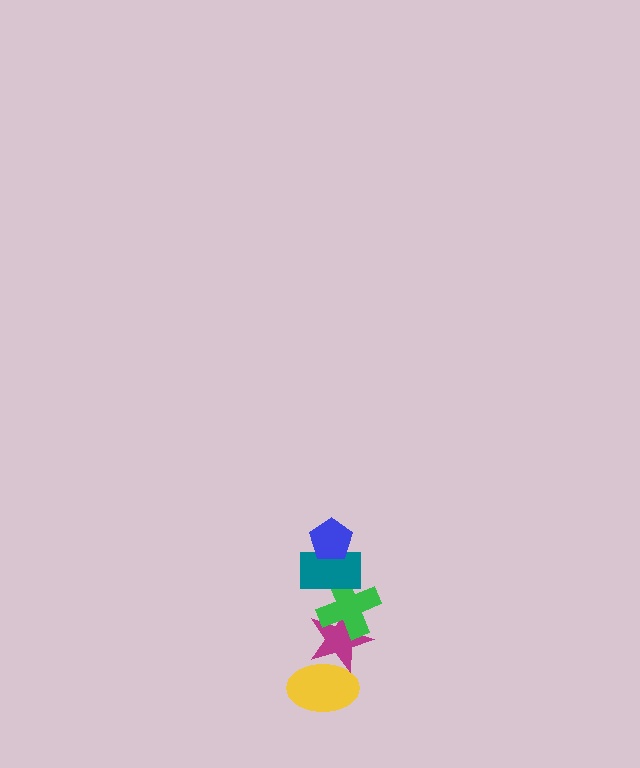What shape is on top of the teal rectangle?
The blue pentagon is on top of the teal rectangle.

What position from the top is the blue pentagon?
The blue pentagon is 1st from the top.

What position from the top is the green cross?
The green cross is 3rd from the top.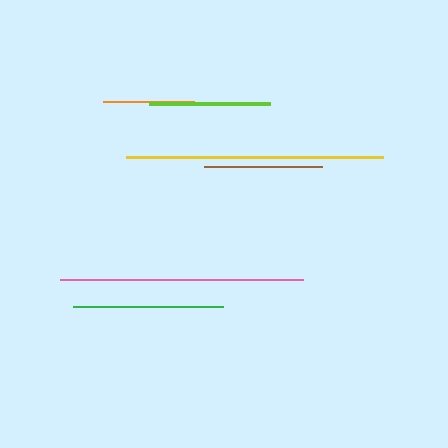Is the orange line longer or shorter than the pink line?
The pink line is longer than the orange line.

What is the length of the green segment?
The green segment is approximately 150 pixels long.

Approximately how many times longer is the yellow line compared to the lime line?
The yellow line is approximately 2.1 times the length of the lime line.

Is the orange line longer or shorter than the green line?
The green line is longer than the orange line.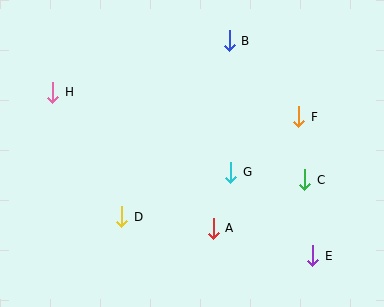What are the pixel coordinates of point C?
Point C is at (305, 180).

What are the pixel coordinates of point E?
Point E is at (313, 256).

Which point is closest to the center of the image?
Point G at (231, 172) is closest to the center.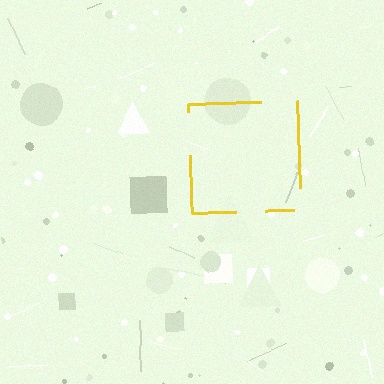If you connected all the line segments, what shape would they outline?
They would outline a square.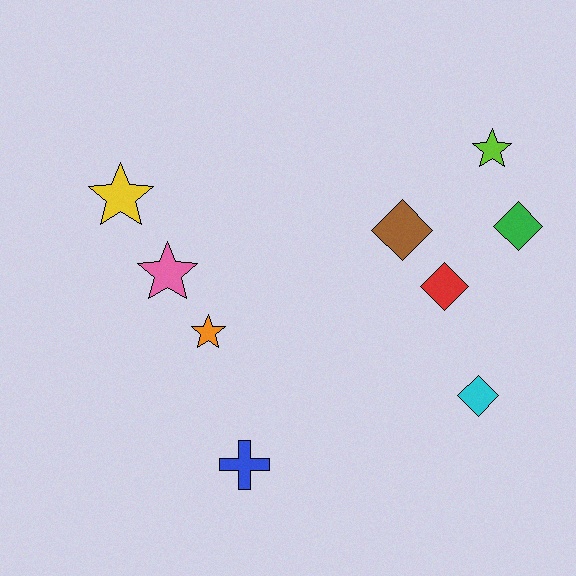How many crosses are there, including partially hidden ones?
There is 1 cross.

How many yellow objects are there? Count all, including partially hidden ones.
There is 1 yellow object.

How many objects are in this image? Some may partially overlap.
There are 9 objects.